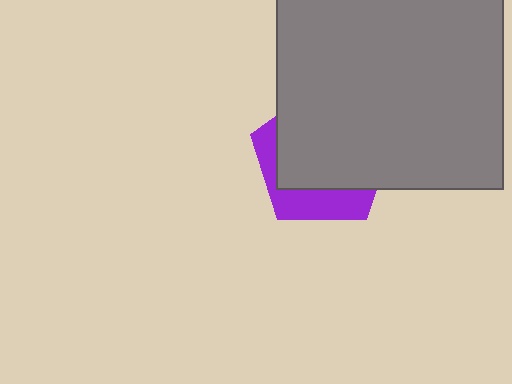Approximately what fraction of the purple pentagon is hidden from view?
Roughly 70% of the purple pentagon is hidden behind the gray square.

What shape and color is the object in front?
The object in front is a gray square.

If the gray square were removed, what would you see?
You would see the complete purple pentagon.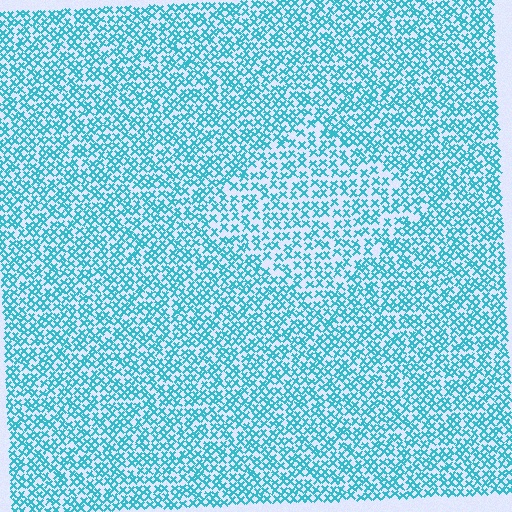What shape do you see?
I see a diamond.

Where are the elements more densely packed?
The elements are more densely packed outside the diamond boundary.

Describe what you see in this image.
The image contains small cyan elements arranged at two different densities. A diamond-shaped region is visible where the elements are less densely packed than the surrounding area.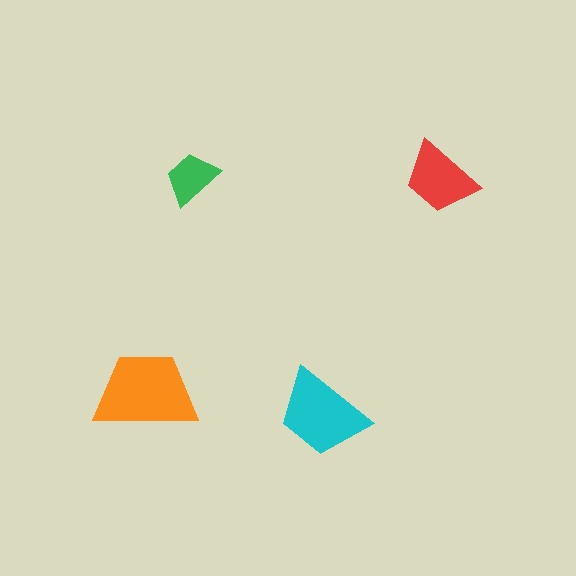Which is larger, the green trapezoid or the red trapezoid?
The red one.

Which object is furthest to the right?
The red trapezoid is rightmost.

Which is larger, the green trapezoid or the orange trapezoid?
The orange one.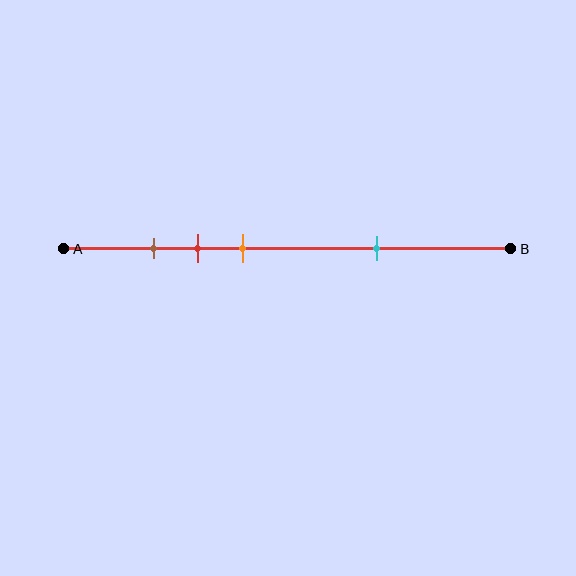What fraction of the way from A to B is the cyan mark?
The cyan mark is approximately 70% (0.7) of the way from A to B.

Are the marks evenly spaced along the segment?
No, the marks are not evenly spaced.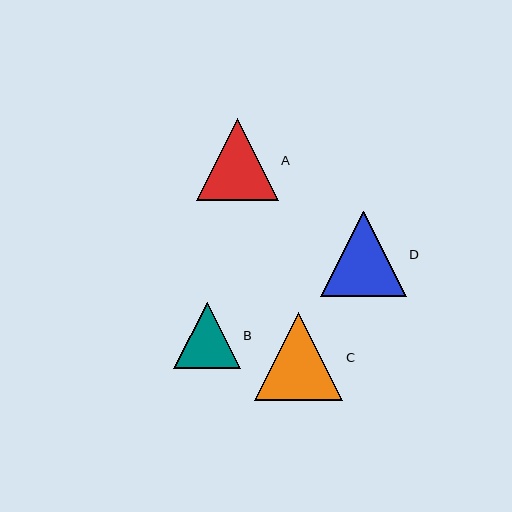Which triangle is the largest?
Triangle C is the largest with a size of approximately 88 pixels.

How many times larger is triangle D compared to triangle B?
Triangle D is approximately 1.3 times the size of triangle B.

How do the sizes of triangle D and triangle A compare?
Triangle D and triangle A are approximately the same size.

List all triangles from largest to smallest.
From largest to smallest: C, D, A, B.